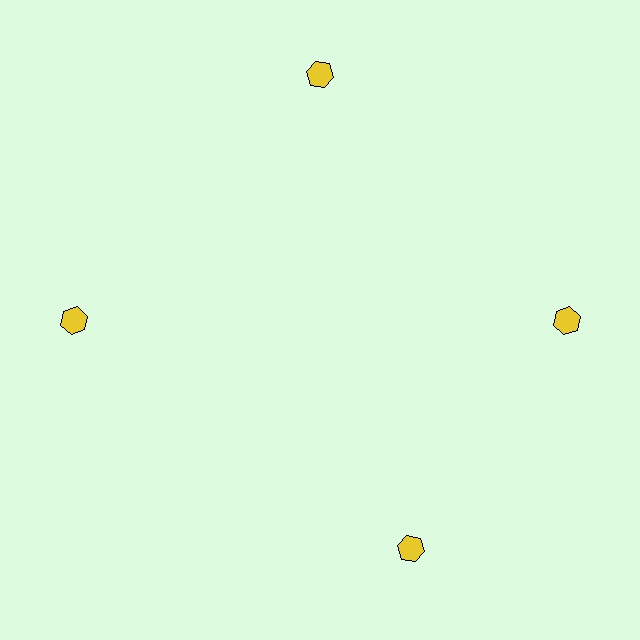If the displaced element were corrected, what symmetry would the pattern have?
It would have 4-fold rotational symmetry — the pattern would map onto itself every 90 degrees.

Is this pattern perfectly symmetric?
No. The 4 yellow hexagons are arranged in a ring, but one element near the 6 o'clock position is rotated out of alignment along the ring, breaking the 4-fold rotational symmetry.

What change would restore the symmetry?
The symmetry would be restored by rotating it back into even spacing with its neighbors so that all 4 hexagons sit at equal angles and equal distance from the center.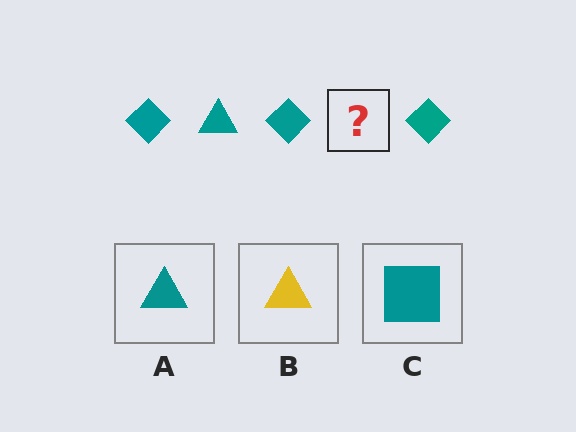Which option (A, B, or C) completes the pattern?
A.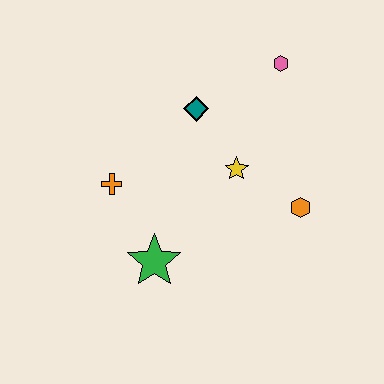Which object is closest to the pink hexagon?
The teal diamond is closest to the pink hexagon.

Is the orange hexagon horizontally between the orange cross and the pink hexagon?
No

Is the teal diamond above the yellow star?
Yes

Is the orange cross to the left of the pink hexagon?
Yes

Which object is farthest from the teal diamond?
The green star is farthest from the teal diamond.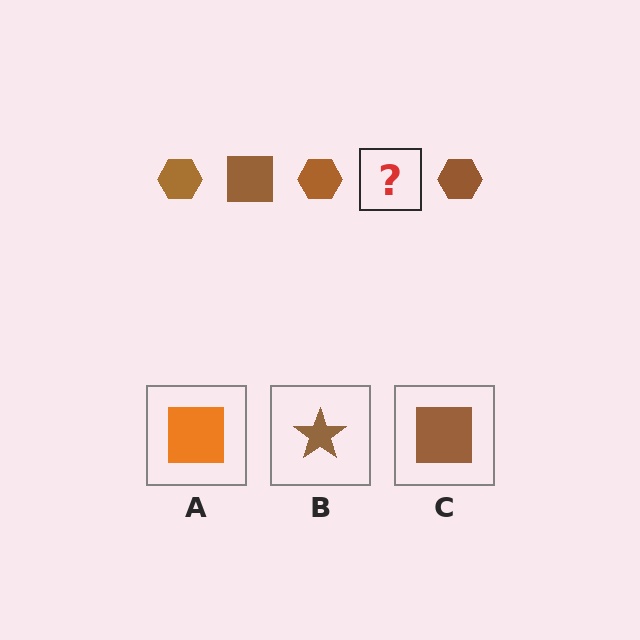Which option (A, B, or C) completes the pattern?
C.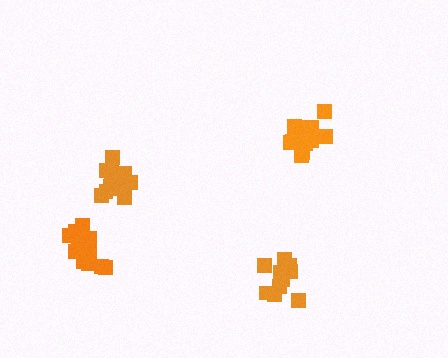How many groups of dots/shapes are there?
There are 4 groups.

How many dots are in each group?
Group 1: 12 dots, Group 2: 14 dots, Group 3: 13 dots, Group 4: 16 dots (55 total).